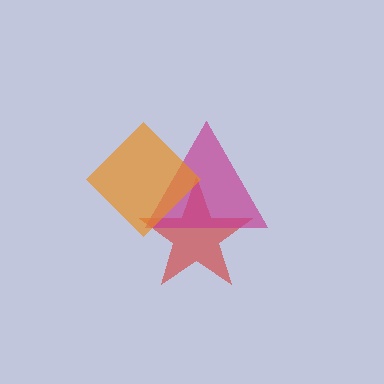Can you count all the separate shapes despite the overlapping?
Yes, there are 3 separate shapes.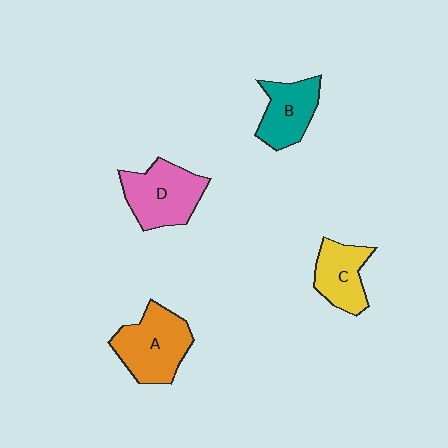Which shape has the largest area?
Shape A (orange).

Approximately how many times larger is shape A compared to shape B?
Approximately 1.4 times.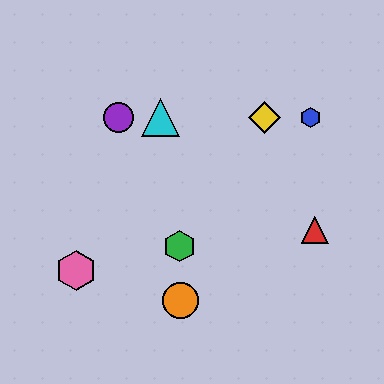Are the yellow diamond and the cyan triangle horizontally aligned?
Yes, both are at y≈118.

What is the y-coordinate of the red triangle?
The red triangle is at y≈230.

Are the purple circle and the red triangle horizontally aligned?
No, the purple circle is at y≈118 and the red triangle is at y≈230.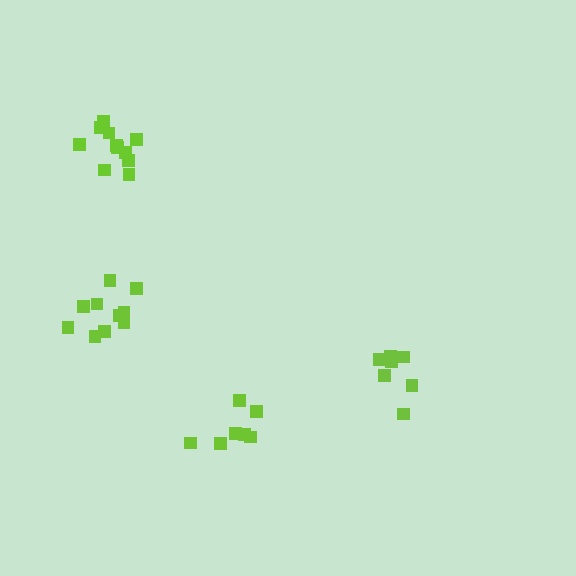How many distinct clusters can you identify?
There are 4 distinct clusters.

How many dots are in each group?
Group 1: 7 dots, Group 2: 10 dots, Group 3: 11 dots, Group 4: 7 dots (35 total).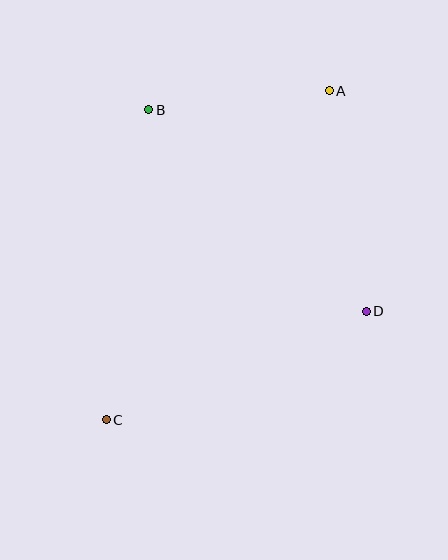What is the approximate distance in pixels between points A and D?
The distance between A and D is approximately 224 pixels.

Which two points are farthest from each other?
Points A and C are farthest from each other.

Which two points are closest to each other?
Points A and B are closest to each other.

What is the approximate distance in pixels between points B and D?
The distance between B and D is approximately 297 pixels.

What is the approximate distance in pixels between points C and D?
The distance between C and D is approximately 282 pixels.